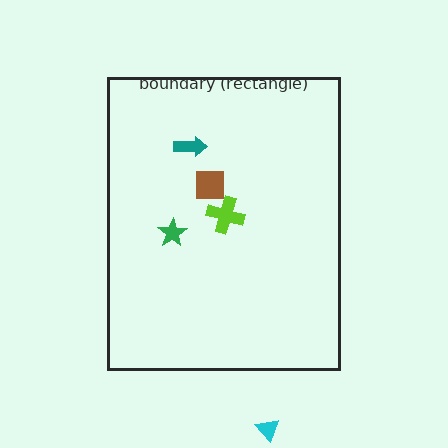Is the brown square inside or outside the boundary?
Inside.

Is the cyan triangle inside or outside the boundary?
Outside.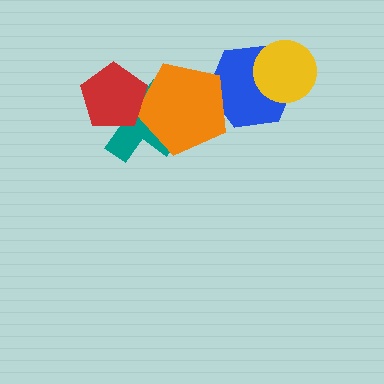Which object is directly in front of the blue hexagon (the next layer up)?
The yellow circle is directly in front of the blue hexagon.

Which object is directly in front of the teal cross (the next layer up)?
The orange pentagon is directly in front of the teal cross.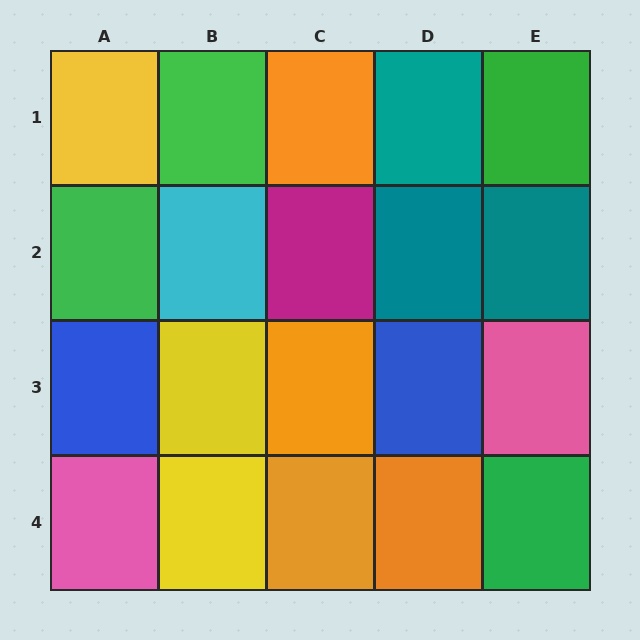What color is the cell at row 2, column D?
Teal.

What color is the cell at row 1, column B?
Green.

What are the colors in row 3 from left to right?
Blue, yellow, orange, blue, pink.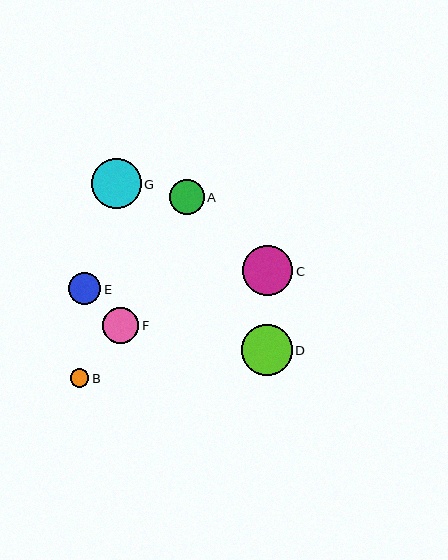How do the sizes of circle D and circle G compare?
Circle D and circle G are approximately the same size.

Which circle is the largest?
Circle D is the largest with a size of approximately 51 pixels.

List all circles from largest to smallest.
From largest to smallest: D, C, G, F, A, E, B.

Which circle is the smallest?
Circle B is the smallest with a size of approximately 19 pixels.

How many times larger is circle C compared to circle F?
Circle C is approximately 1.4 times the size of circle F.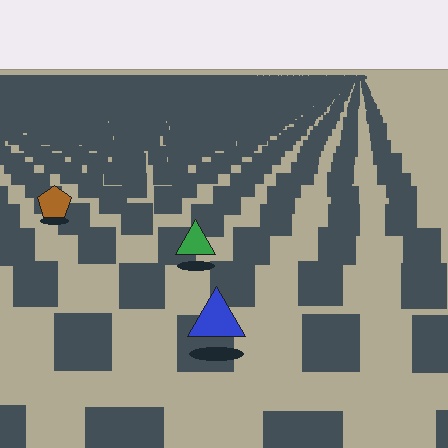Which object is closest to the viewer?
The blue triangle is closest. The texture marks near it are larger and more spread out.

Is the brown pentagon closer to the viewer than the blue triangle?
No. The blue triangle is closer — you can tell from the texture gradient: the ground texture is coarser near it.